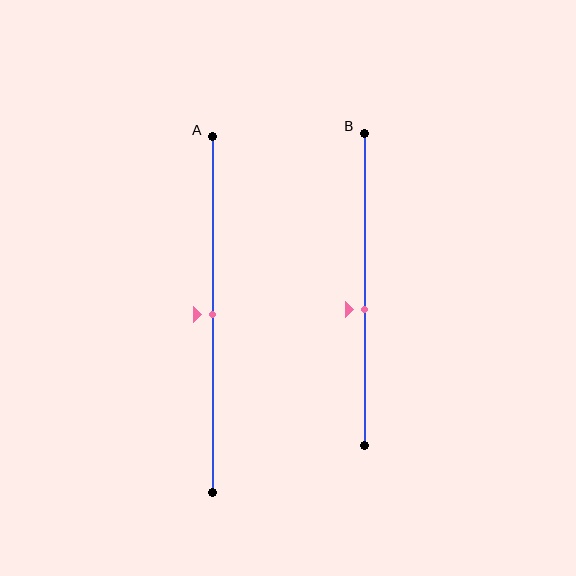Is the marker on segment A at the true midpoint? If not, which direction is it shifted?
Yes, the marker on segment A is at the true midpoint.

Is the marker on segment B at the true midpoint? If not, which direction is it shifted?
No, the marker on segment B is shifted downward by about 6% of the segment length.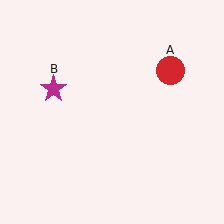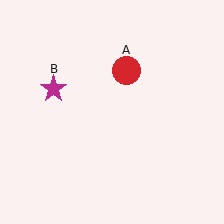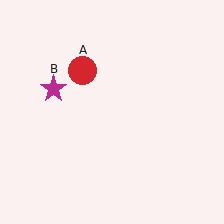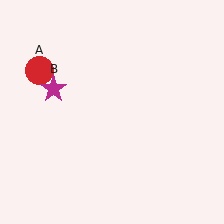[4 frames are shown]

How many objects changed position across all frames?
1 object changed position: red circle (object A).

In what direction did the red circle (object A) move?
The red circle (object A) moved left.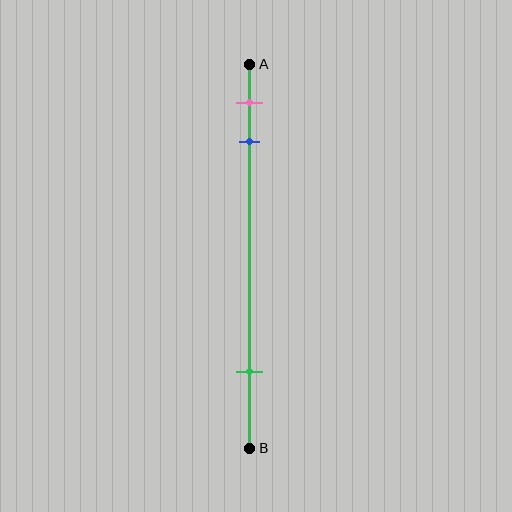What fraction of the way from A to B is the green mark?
The green mark is approximately 80% (0.8) of the way from A to B.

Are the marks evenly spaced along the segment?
No, the marks are not evenly spaced.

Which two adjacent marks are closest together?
The pink and blue marks are the closest adjacent pair.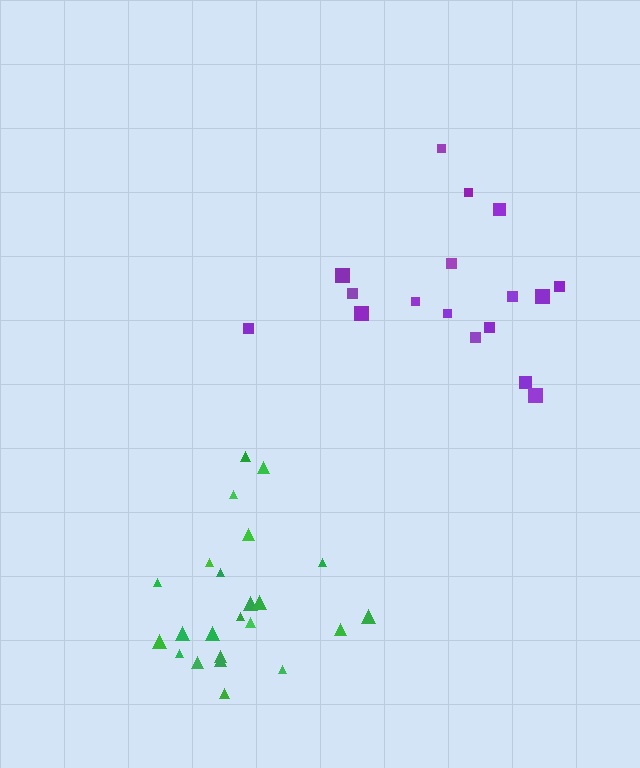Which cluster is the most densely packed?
Green.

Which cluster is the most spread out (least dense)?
Purple.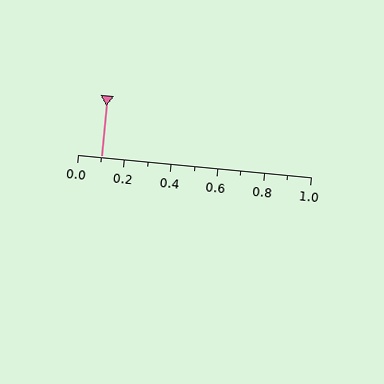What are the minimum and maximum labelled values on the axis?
The axis runs from 0.0 to 1.0.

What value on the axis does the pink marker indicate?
The marker indicates approximately 0.1.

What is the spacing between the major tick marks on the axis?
The major ticks are spaced 0.2 apart.